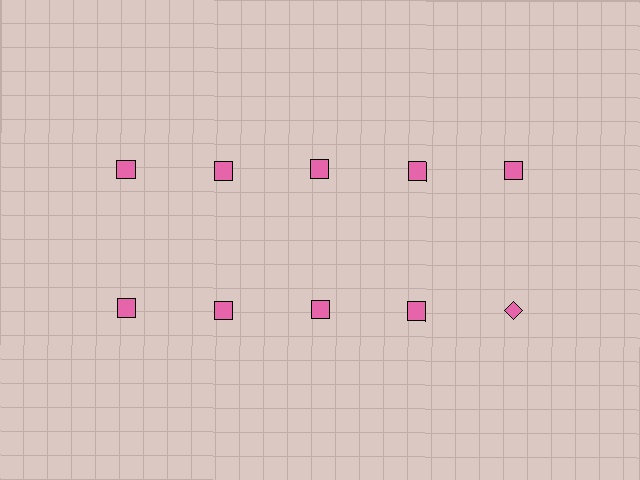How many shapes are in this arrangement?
There are 10 shapes arranged in a grid pattern.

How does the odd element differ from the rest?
It has a different shape: diamond instead of square.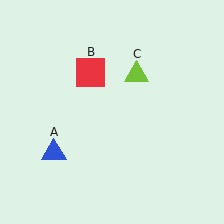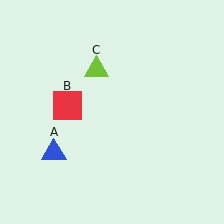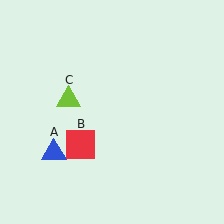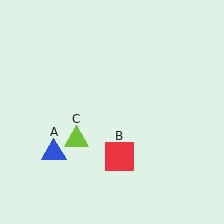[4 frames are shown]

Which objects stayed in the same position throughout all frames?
Blue triangle (object A) remained stationary.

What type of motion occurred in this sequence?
The red square (object B), lime triangle (object C) rotated counterclockwise around the center of the scene.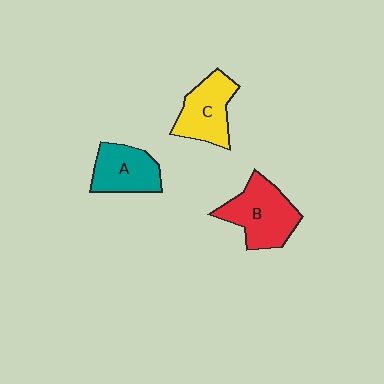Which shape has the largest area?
Shape B (red).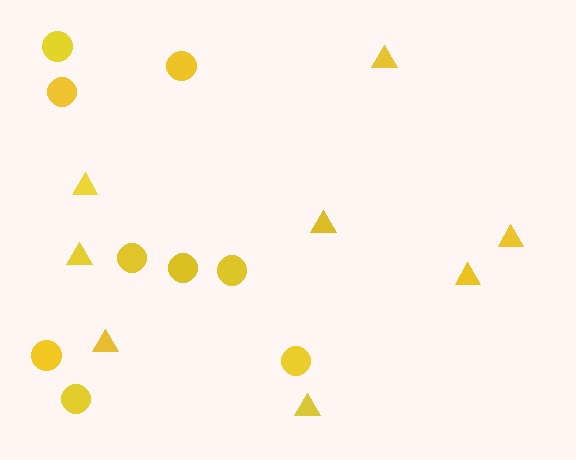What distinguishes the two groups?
There are 2 groups: one group of circles (9) and one group of triangles (8).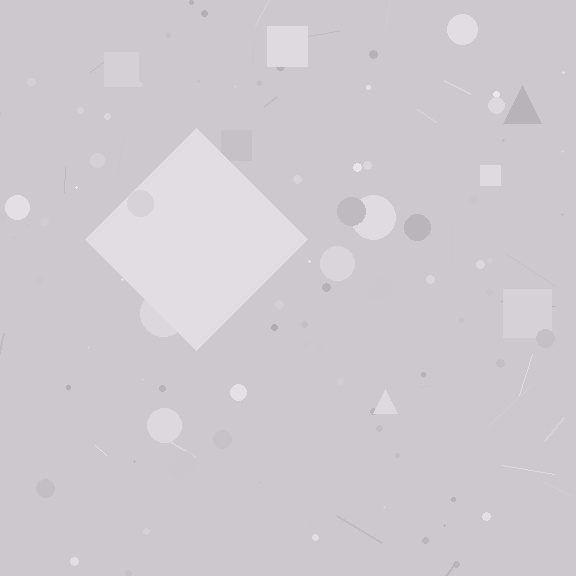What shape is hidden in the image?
A diamond is hidden in the image.